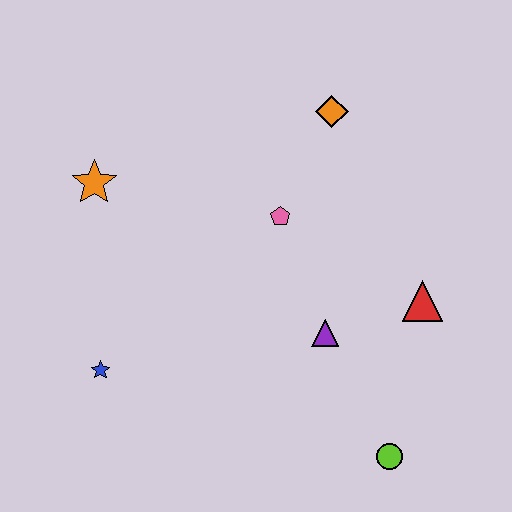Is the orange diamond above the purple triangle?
Yes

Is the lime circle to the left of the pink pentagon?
No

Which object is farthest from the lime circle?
The orange star is farthest from the lime circle.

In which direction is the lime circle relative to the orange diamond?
The lime circle is below the orange diamond.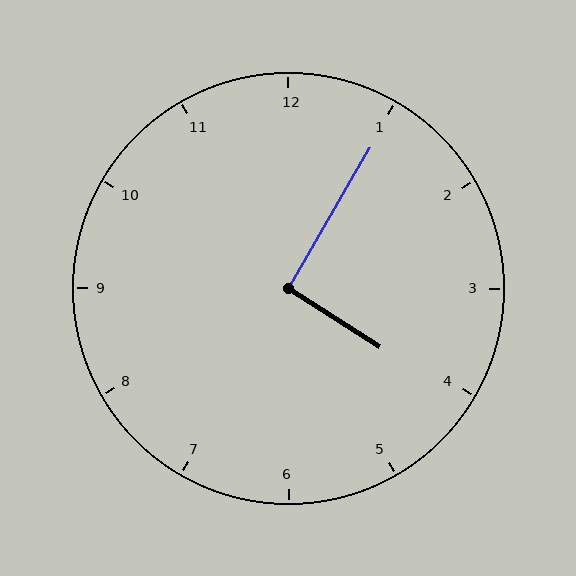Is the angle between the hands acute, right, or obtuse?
It is right.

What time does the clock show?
4:05.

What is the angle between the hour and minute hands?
Approximately 92 degrees.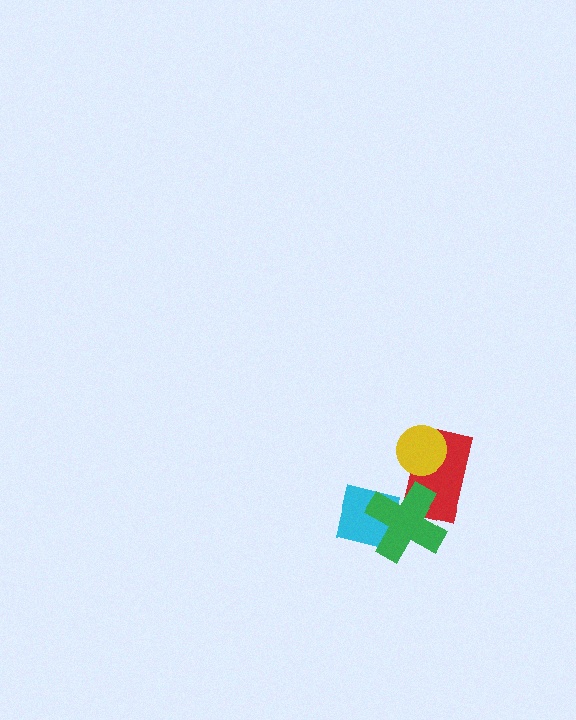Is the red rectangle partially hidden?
Yes, it is partially covered by another shape.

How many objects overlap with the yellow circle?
1 object overlaps with the yellow circle.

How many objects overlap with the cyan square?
1 object overlaps with the cyan square.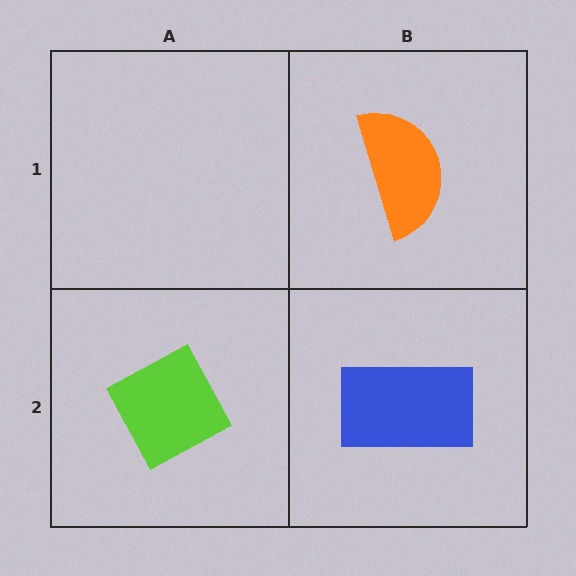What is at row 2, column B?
A blue rectangle.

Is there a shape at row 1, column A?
No, that cell is empty.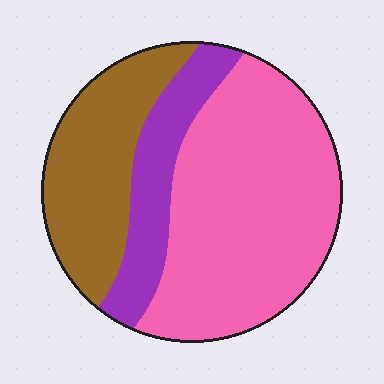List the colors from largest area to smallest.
From largest to smallest: pink, brown, purple.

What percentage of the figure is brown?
Brown covers around 25% of the figure.